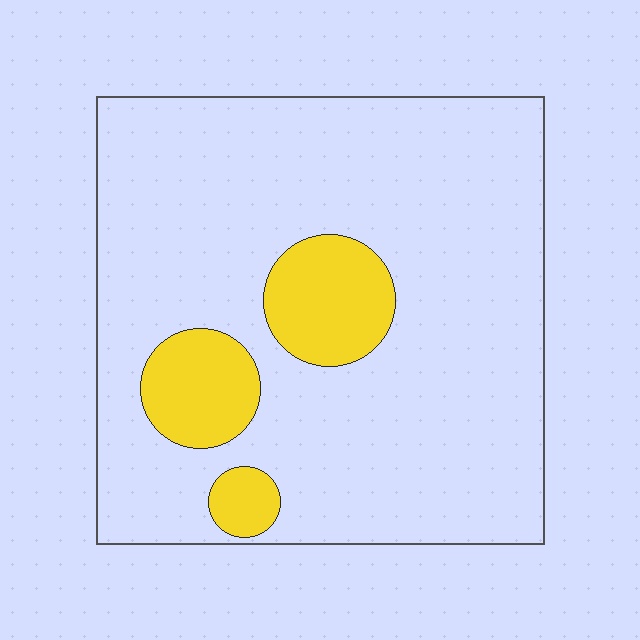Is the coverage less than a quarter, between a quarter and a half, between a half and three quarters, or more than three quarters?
Less than a quarter.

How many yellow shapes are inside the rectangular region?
3.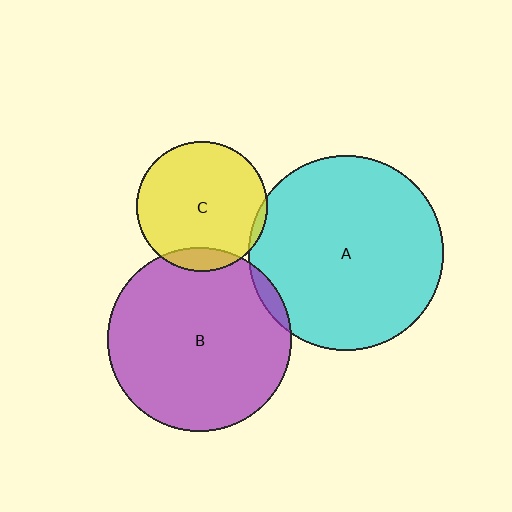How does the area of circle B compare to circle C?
Approximately 2.0 times.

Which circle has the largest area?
Circle A (cyan).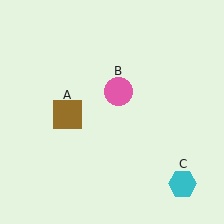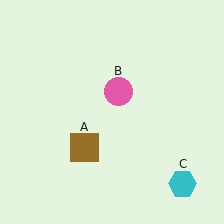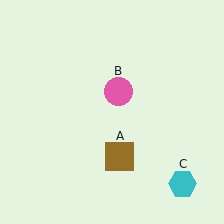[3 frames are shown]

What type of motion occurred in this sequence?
The brown square (object A) rotated counterclockwise around the center of the scene.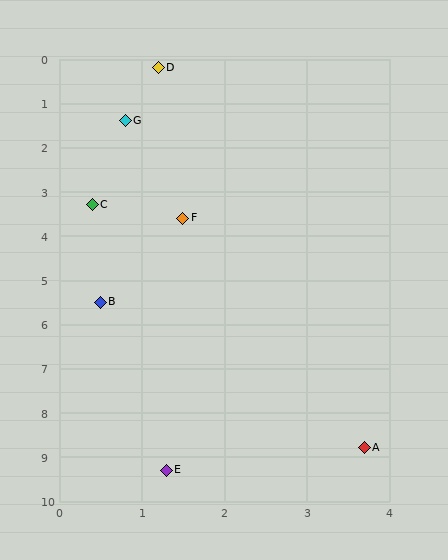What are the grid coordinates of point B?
Point B is at approximately (0.5, 5.5).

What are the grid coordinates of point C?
Point C is at approximately (0.4, 3.3).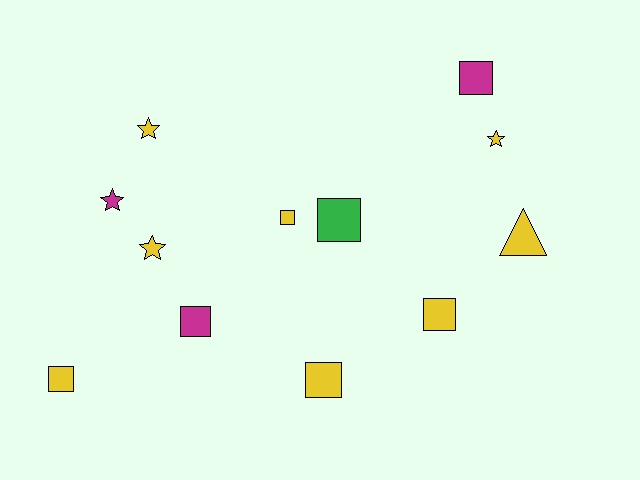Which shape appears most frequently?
Square, with 7 objects.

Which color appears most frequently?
Yellow, with 8 objects.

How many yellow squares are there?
There are 4 yellow squares.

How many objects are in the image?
There are 12 objects.